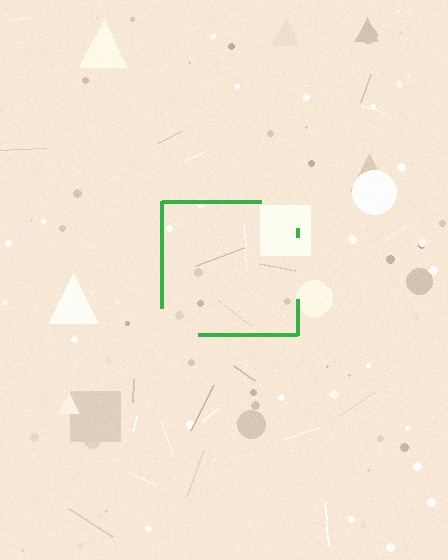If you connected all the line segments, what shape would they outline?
They would outline a square.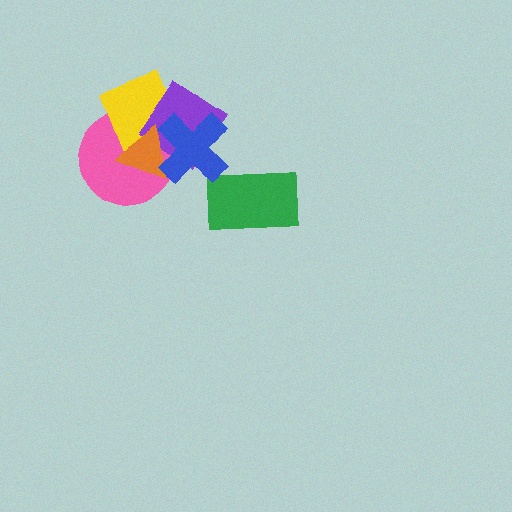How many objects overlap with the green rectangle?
0 objects overlap with the green rectangle.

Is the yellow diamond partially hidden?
Yes, it is partially covered by another shape.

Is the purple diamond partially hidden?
Yes, it is partially covered by another shape.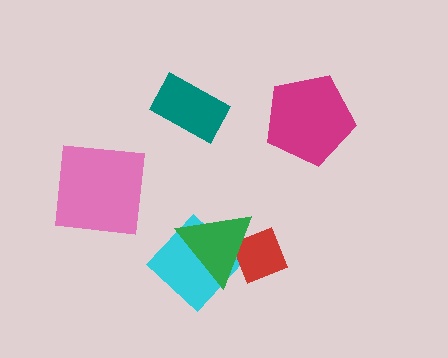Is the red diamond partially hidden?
Yes, it is partially covered by another shape.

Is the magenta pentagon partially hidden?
No, no other shape covers it.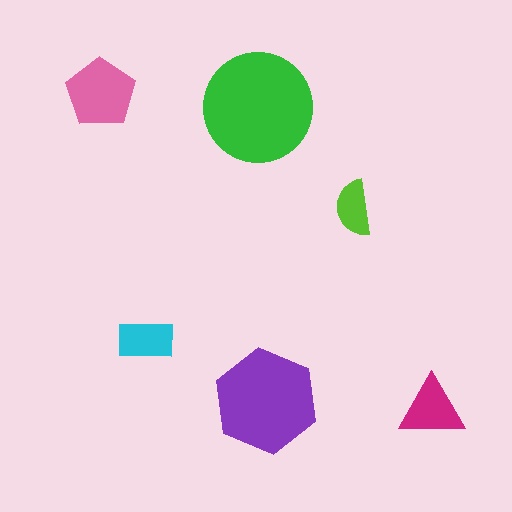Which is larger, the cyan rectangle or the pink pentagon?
The pink pentagon.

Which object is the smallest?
The lime semicircle.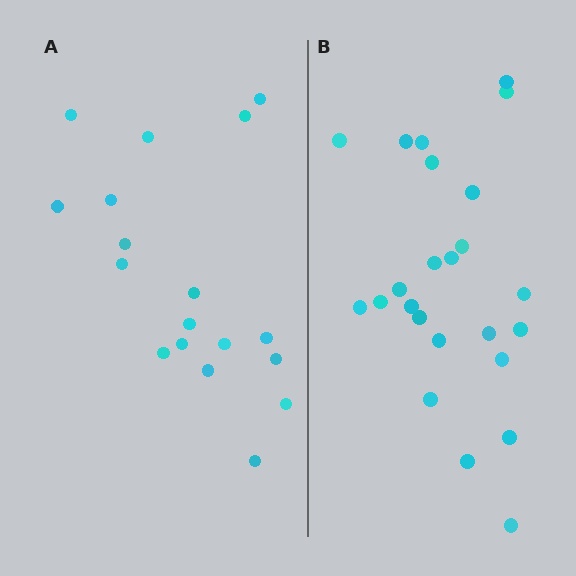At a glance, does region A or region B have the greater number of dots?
Region B (the right region) has more dots.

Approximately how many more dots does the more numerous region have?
Region B has about 6 more dots than region A.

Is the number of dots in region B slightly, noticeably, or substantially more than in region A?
Region B has noticeably more, but not dramatically so. The ratio is roughly 1.3 to 1.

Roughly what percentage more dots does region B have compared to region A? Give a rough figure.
About 35% more.